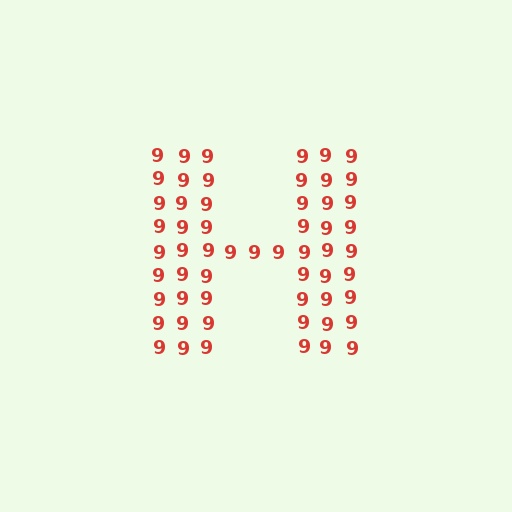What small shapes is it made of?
It is made of small digit 9's.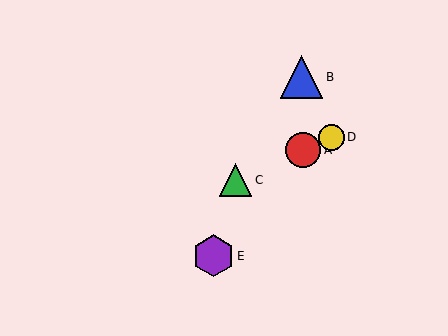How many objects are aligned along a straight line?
3 objects (A, C, D) are aligned along a straight line.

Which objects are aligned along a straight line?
Objects A, C, D are aligned along a straight line.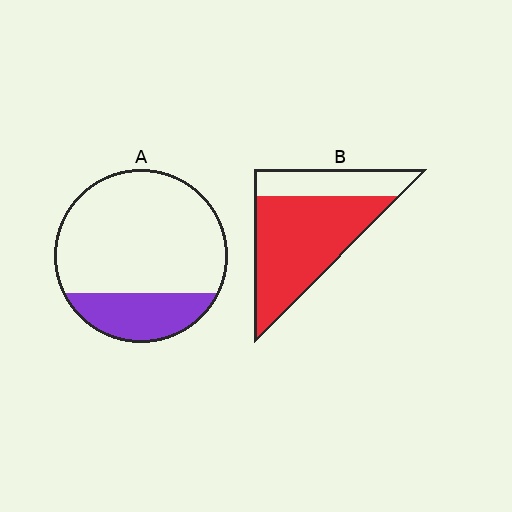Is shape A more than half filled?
No.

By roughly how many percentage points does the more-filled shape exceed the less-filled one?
By roughly 50 percentage points (B over A).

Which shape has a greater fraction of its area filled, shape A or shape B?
Shape B.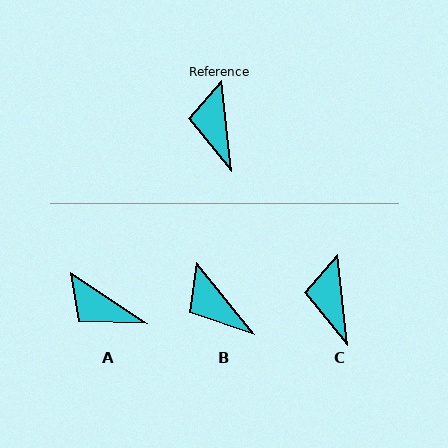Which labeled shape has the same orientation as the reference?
C.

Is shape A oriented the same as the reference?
No, it is off by about 50 degrees.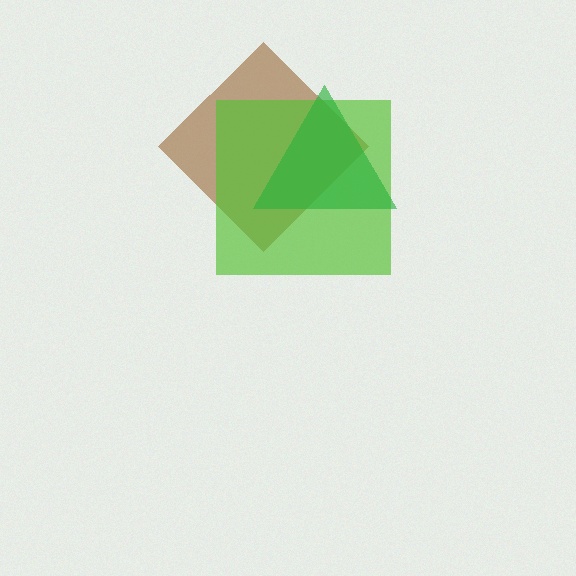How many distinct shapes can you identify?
There are 3 distinct shapes: a brown diamond, a lime square, a green triangle.